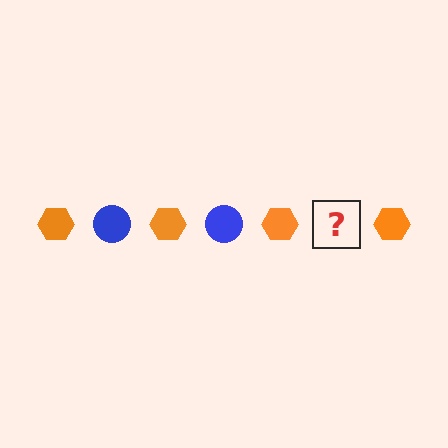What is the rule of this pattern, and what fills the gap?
The rule is that the pattern alternates between orange hexagon and blue circle. The gap should be filled with a blue circle.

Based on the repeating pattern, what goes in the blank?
The blank should be a blue circle.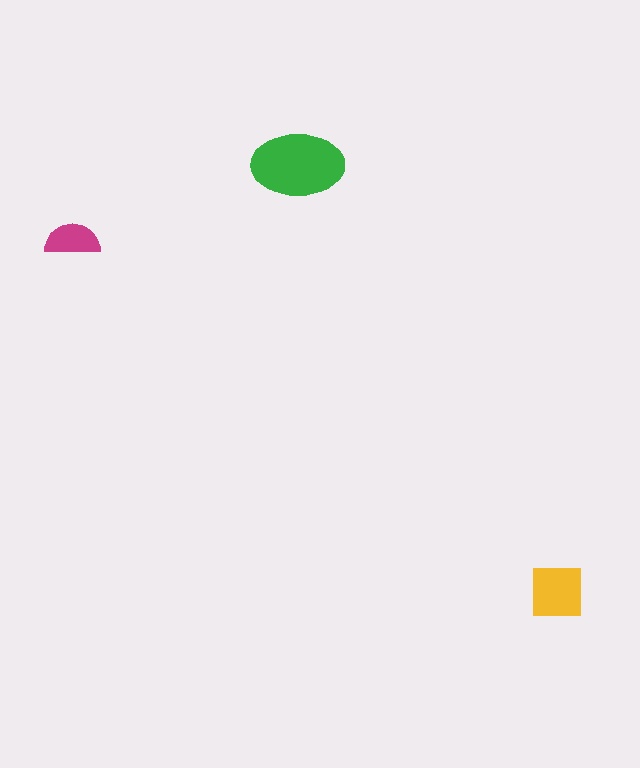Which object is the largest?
The green ellipse.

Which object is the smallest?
The magenta semicircle.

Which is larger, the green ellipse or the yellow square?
The green ellipse.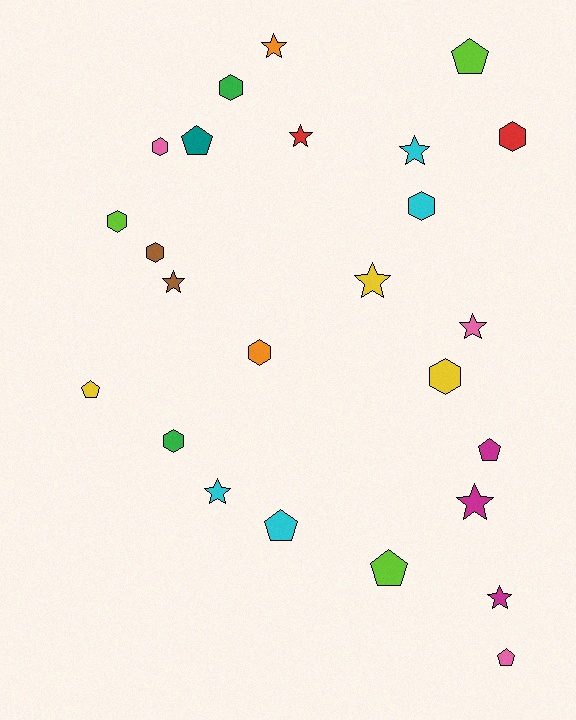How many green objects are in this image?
There are 2 green objects.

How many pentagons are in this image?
There are 7 pentagons.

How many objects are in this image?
There are 25 objects.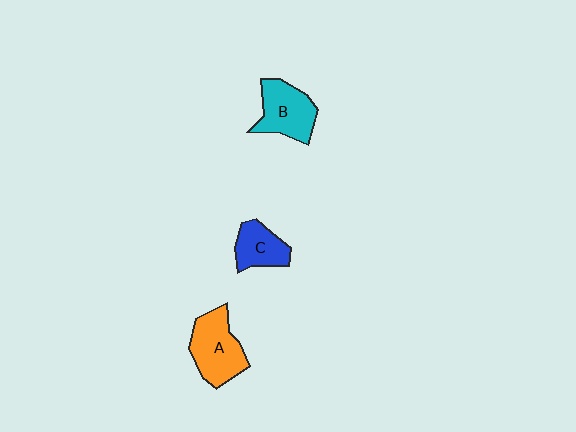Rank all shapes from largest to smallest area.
From largest to smallest: A (orange), B (cyan), C (blue).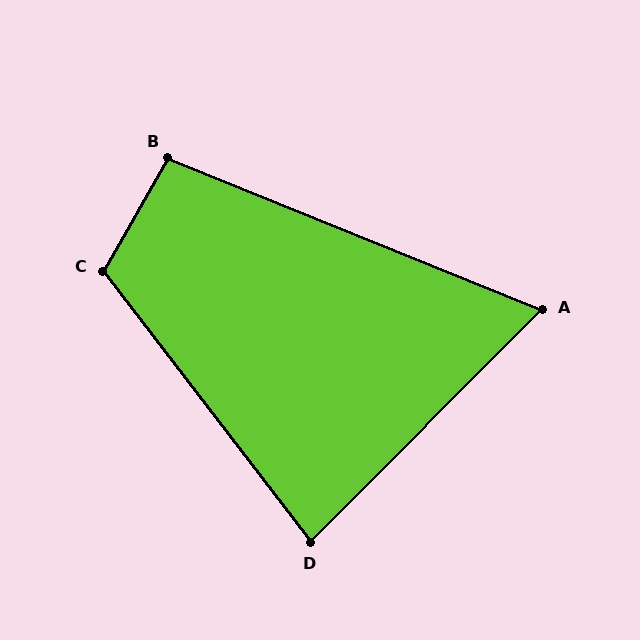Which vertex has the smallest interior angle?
A, at approximately 67 degrees.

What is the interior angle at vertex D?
Approximately 82 degrees (acute).